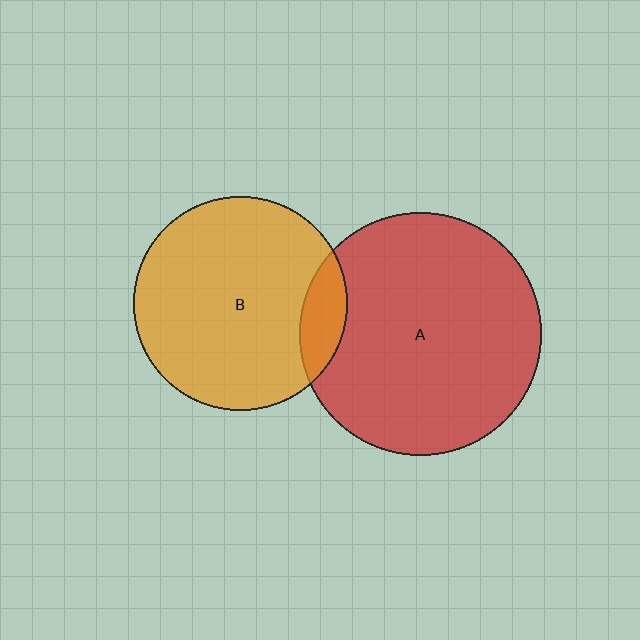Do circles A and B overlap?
Yes.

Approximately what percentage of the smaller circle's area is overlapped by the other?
Approximately 10%.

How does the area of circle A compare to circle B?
Approximately 1.3 times.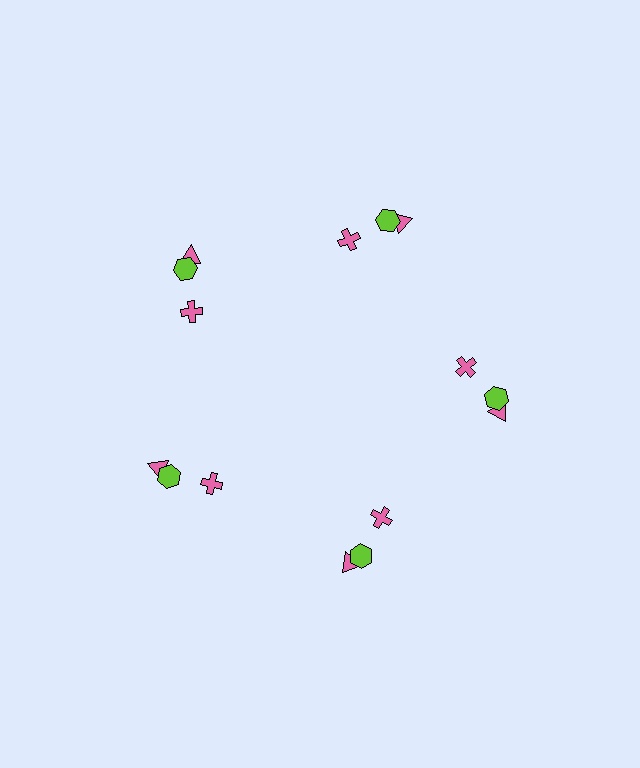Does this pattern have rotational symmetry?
Yes, this pattern has 5-fold rotational symmetry. It looks the same after rotating 72 degrees around the center.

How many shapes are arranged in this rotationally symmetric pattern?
There are 15 shapes, arranged in 5 groups of 3.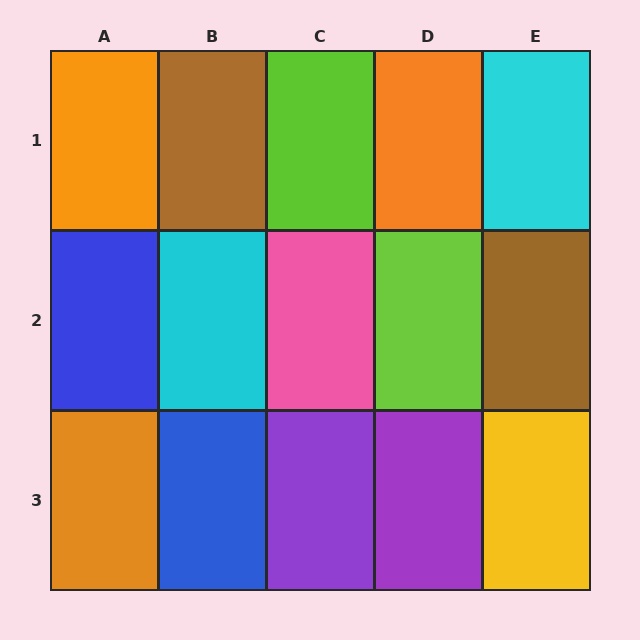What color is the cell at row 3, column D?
Purple.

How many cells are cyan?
2 cells are cyan.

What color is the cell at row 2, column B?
Cyan.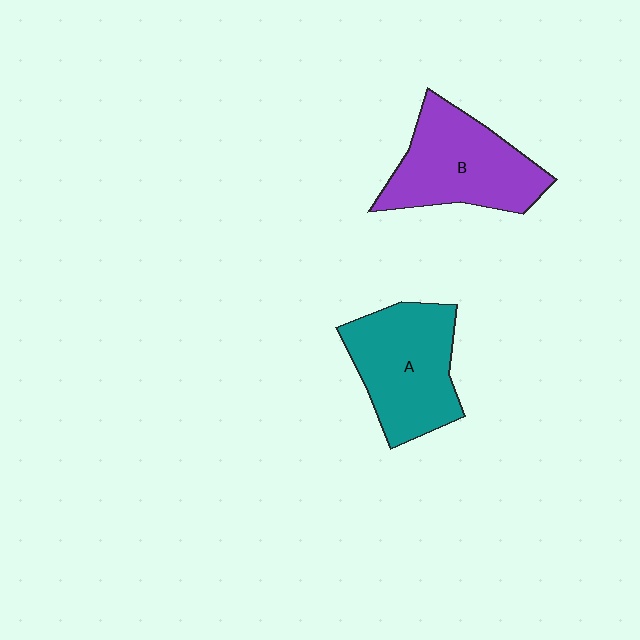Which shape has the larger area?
Shape A (teal).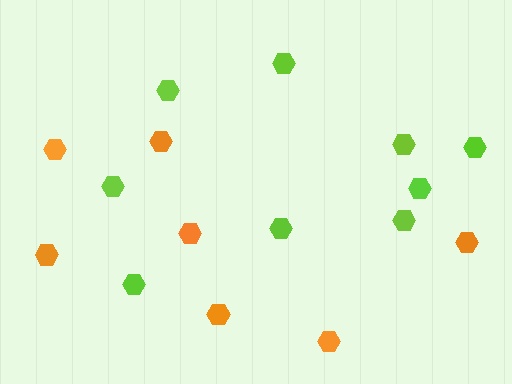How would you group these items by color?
There are 2 groups: one group of lime hexagons (9) and one group of orange hexagons (7).